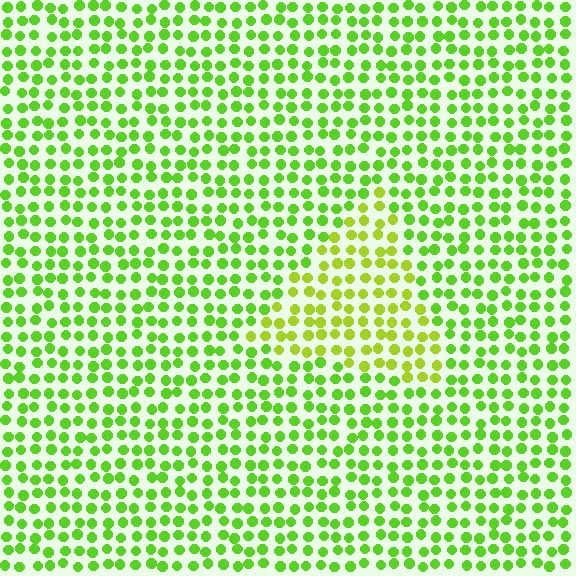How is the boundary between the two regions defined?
The boundary is defined purely by a slight shift in hue (about 26 degrees). Spacing, size, and orientation are identical on both sides.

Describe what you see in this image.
The image is filled with small lime elements in a uniform arrangement. A triangle-shaped region is visible where the elements are tinted to a slightly different hue, forming a subtle color boundary.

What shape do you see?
I see a triangle.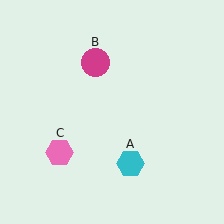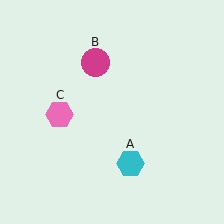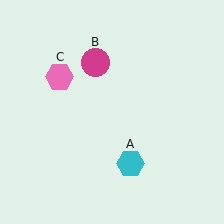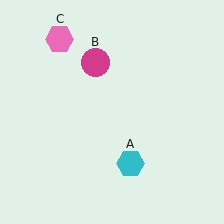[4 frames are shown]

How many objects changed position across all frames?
1 object changed position: pink hexagon (object C).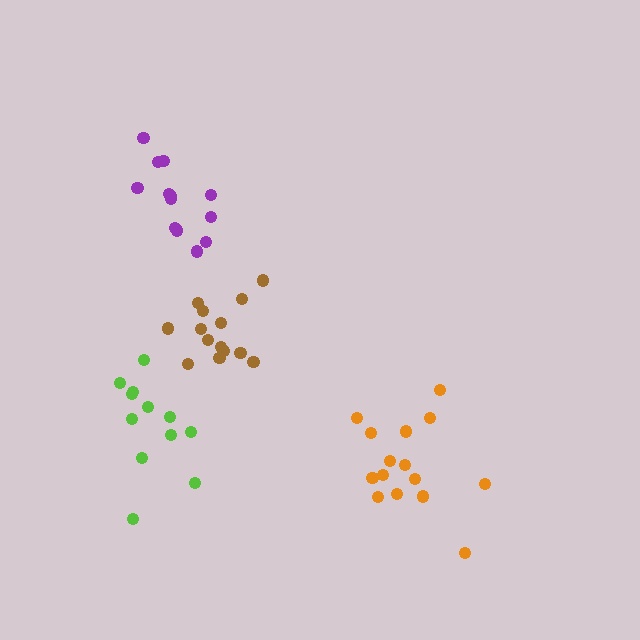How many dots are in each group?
Group 1: 12 dots, Group 2: 13 dots, Group 3: 15 dots, Group 4: 14 dots (54 total).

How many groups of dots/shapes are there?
There are 4 groups.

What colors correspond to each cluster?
The clusters are colored: lime, purple, orange, brown.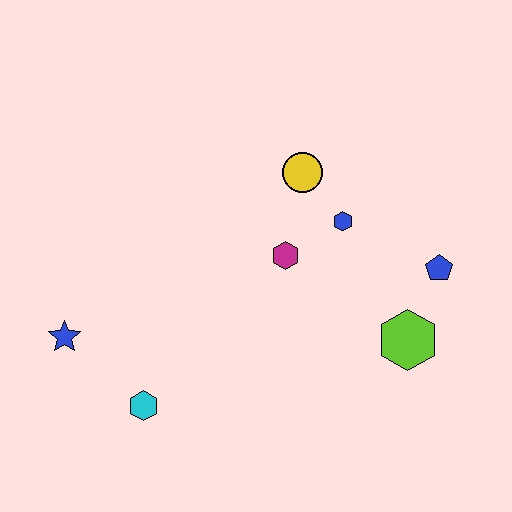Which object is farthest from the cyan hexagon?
The blue pentagon is farthest from the cyan hexagon.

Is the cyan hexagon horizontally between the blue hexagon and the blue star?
Yes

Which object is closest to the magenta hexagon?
The blue hexagon is closest to the magenta hexagon.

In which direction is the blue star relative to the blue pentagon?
The blue star is to the left of the blue pentagon.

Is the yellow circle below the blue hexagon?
No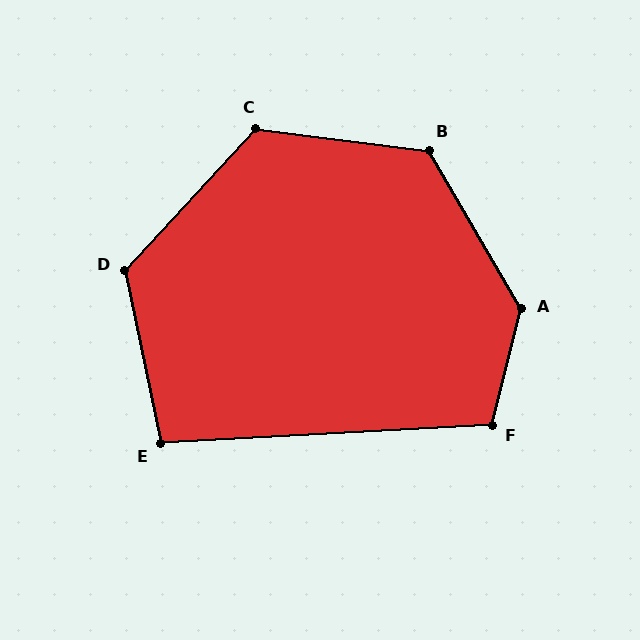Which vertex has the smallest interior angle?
E, at approximately 99 degrees.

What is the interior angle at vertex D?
Approximately 125 degrees (obtuse).